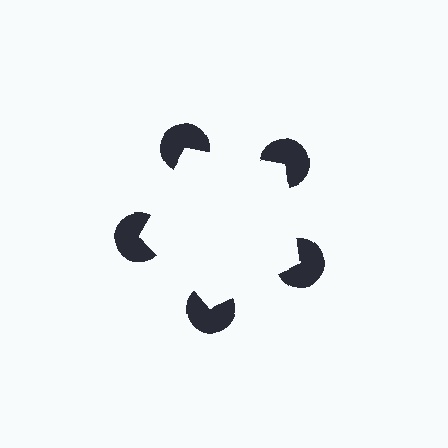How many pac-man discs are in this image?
There are 5 — one at each vertex of the illusory pentagon.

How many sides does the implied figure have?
5 sides.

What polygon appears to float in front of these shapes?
An illusory pentagon — its edges are inferred from the aligned wedge cuts in the pac-man discs, not physically drawn.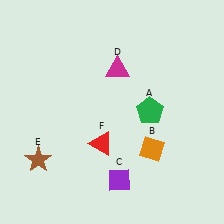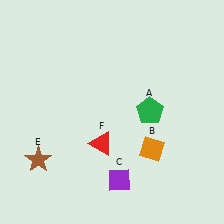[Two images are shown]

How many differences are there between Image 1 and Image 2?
There is 1 difference between the two images.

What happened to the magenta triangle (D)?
The magenta triangle (D) was removed in Image 2. It was in the top-right area of Image 1.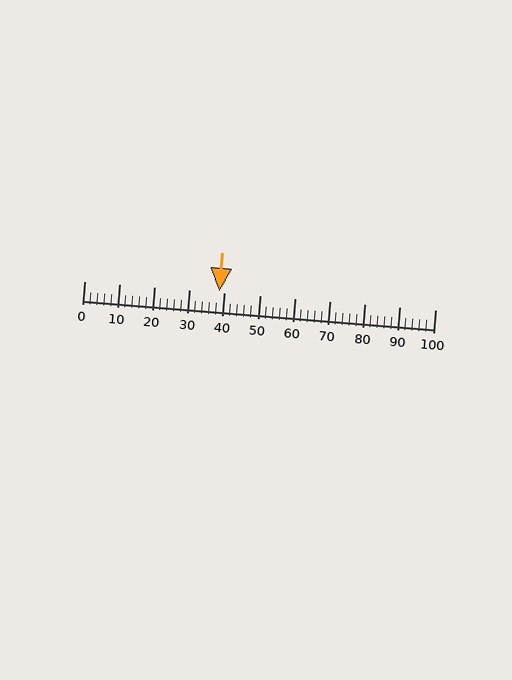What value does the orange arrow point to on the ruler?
The orange arrow points to approximately 38.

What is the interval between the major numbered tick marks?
The major tick marks are spaced 10 units apart.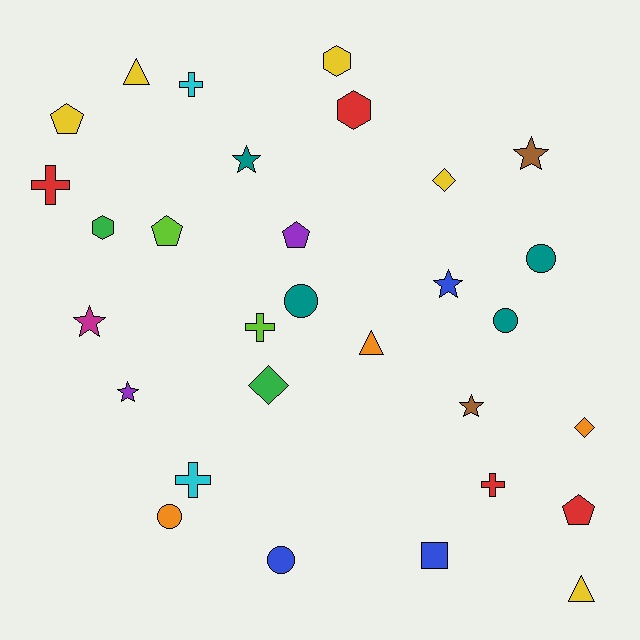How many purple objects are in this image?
There are 2 purple objects.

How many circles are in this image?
There are 5 circles.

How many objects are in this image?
There are 30 objects.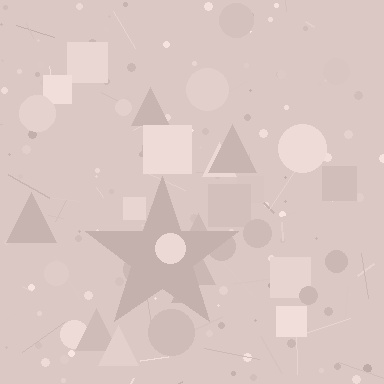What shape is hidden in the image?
A star is hidden in the image.